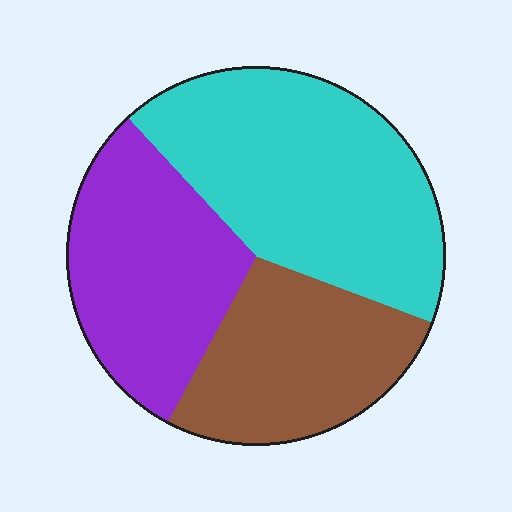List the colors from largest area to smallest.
From largest to smallest: cyan, purple, brown.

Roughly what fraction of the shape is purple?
Purple covers 30% of the shape.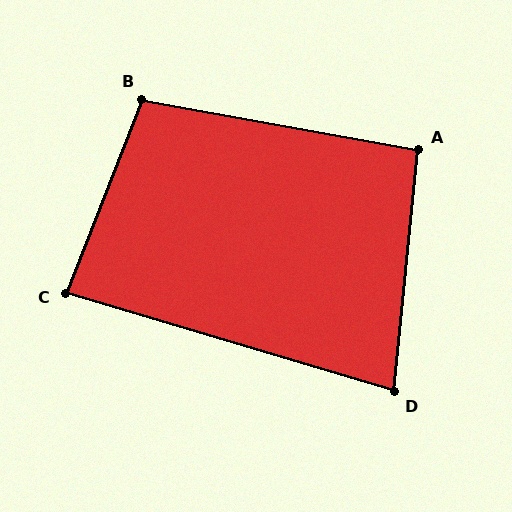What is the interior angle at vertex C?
Approximately 85 degrees (approximately right).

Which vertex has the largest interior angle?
B, at approximately 101 degrees.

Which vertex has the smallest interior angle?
D, at approximately 79 degrees.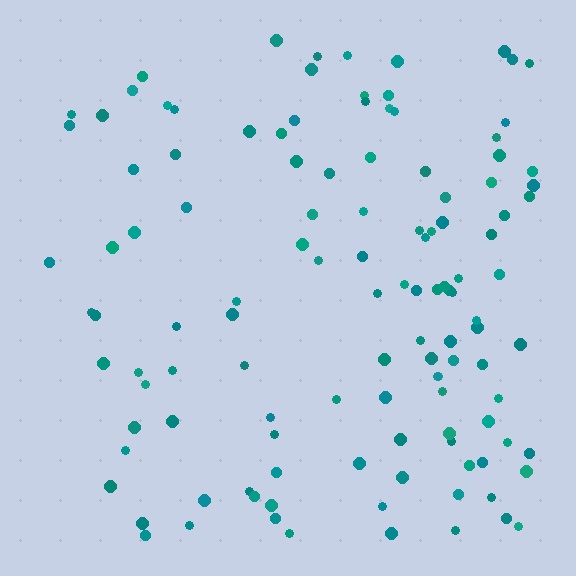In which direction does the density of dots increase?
From left to right, with the right side densest.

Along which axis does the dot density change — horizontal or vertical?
Horizontal.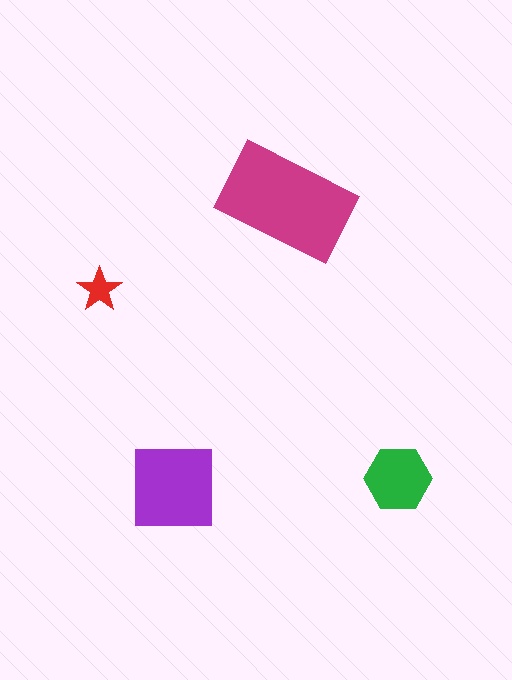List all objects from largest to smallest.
The magenta rectangle, the purple square, the green hexagon, the red star.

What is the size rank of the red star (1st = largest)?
4th.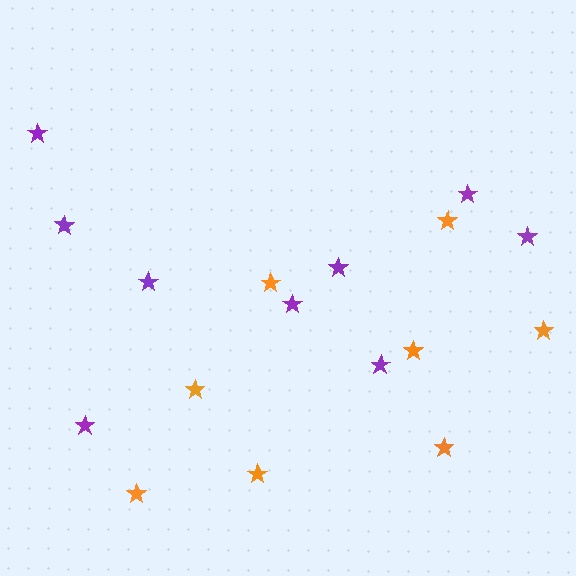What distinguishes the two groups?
There are 2 groups: one group of purple stars (9) and one group of orange stars (8).